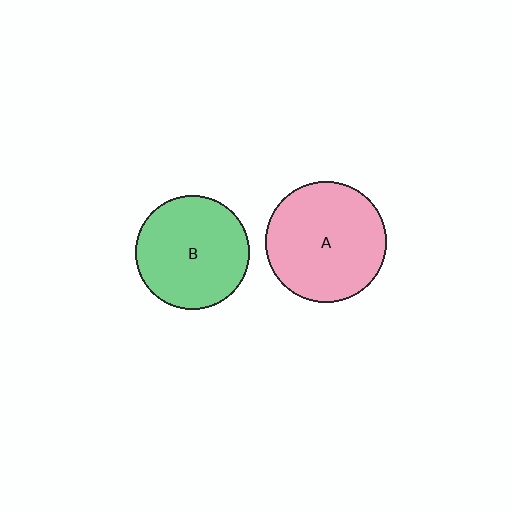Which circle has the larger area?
Circle A (pink).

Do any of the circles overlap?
No, none of the circles overlap.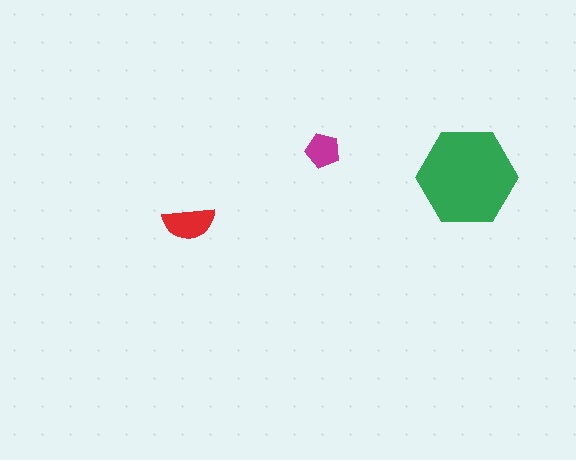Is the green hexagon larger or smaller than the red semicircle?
Larger.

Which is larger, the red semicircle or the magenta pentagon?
The red semicircle.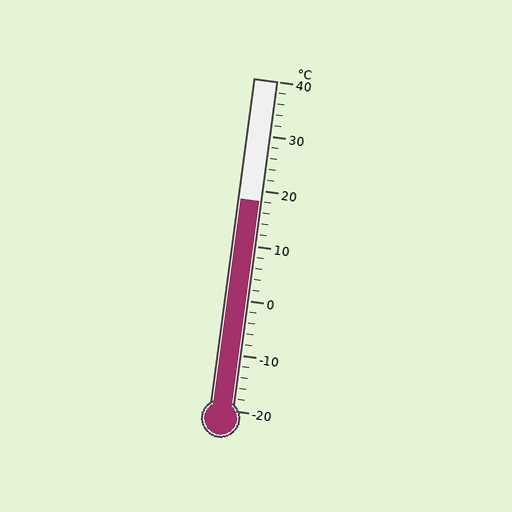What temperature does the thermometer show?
The thermometer shows approximately 18°C.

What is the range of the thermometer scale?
The thermometer scale ranges from -20°C to 40°C.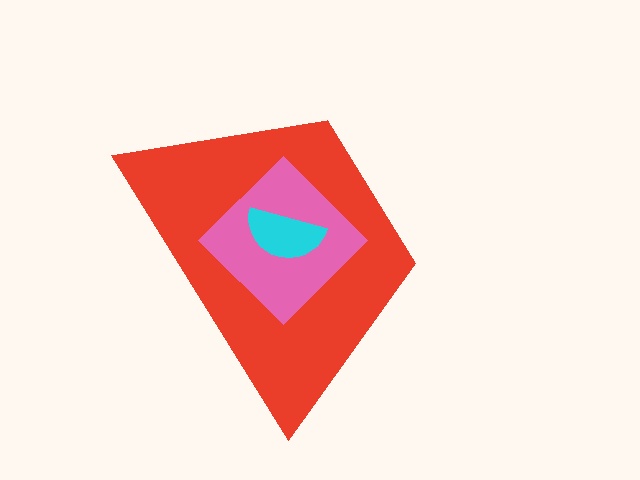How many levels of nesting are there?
3.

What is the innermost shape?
The cyan semicircle.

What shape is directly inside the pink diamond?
The cyan semicircle.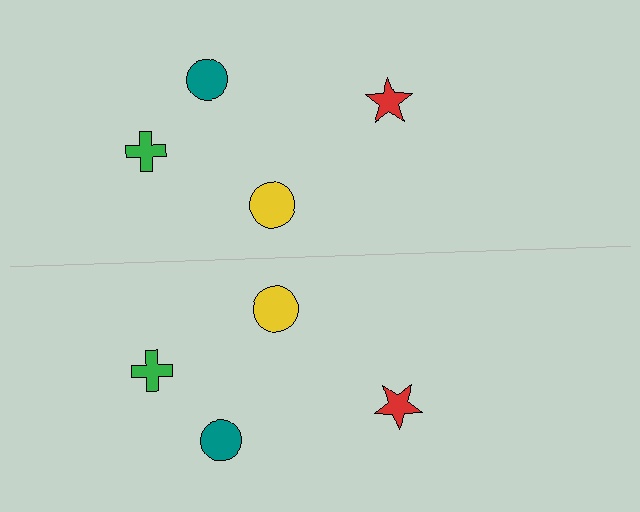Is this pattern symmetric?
Yes, this pattern has bilateral (reflection) symmetry.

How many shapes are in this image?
There are 8 shapes in this image.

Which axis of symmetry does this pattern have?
The pattern has a horizontal axis of symmetry running through the center of the image.